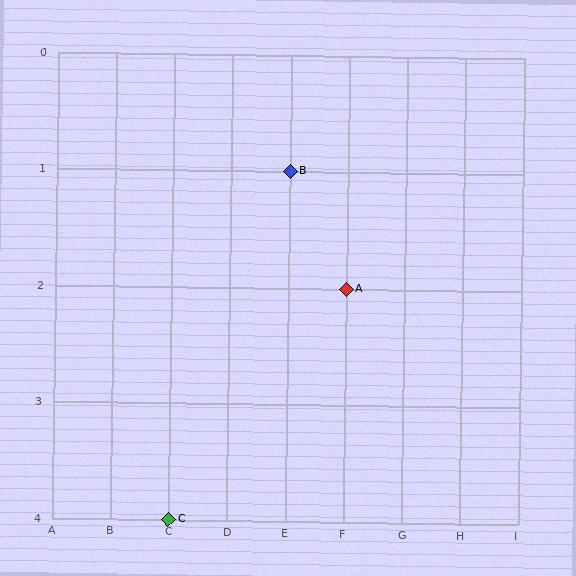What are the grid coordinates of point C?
Point C is at grid coordinates (C, 4).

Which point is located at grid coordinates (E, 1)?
Point B is at (E, 1).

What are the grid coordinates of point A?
Point A is at grid coordinates (F, 2).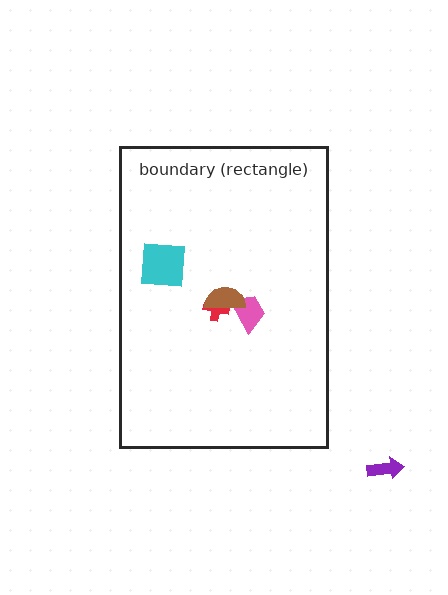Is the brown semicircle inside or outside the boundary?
Inside.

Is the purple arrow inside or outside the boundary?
Outside.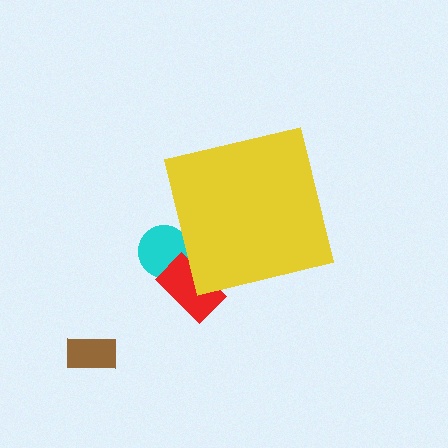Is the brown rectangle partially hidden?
No, the brown rectangle is fully visible.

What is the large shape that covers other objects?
A yellow square.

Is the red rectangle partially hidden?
Yes, the red rectangle is partially hidden behind the yellow square.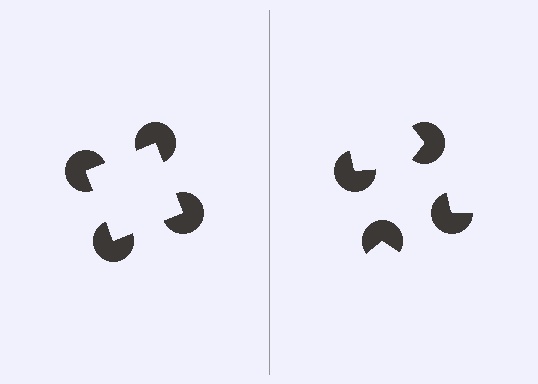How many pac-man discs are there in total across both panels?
8 — 4 on each side.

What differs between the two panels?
The pac-man discs are positioned identically on both sides; only the wedge orientations differ. On the left they align to a square; on the right they are misaligned.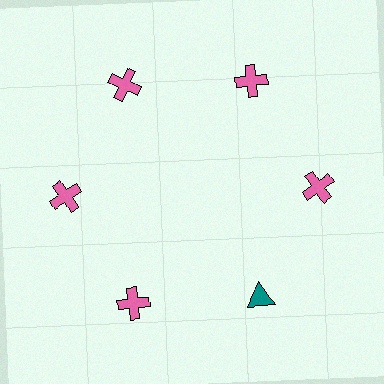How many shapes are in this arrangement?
There are 6 shapes arranged in a ring pattern.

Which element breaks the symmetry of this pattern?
The teal triangle at roughly the 5 o'clock position breaks the symmetry. All other shapes are pink crosses.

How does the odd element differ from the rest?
It differs in both color (teal instead of pink) and shape (triangle instead of cross).